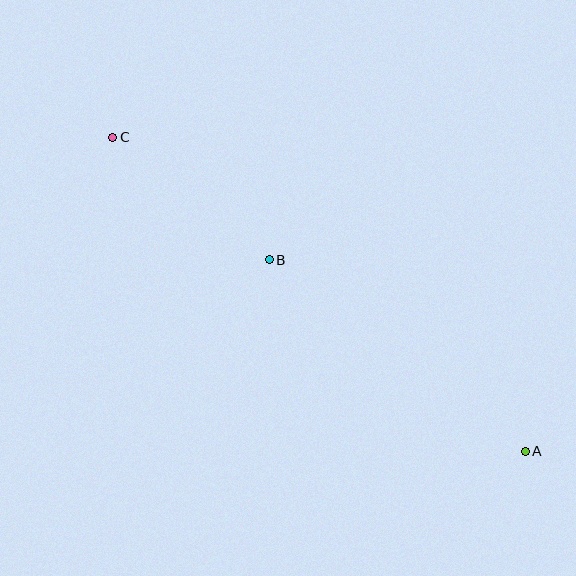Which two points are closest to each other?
Points B and C are closest to each other.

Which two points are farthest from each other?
Points A and C are farthest from each other.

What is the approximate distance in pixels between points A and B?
The distance between A and B is approximately 320 pixels.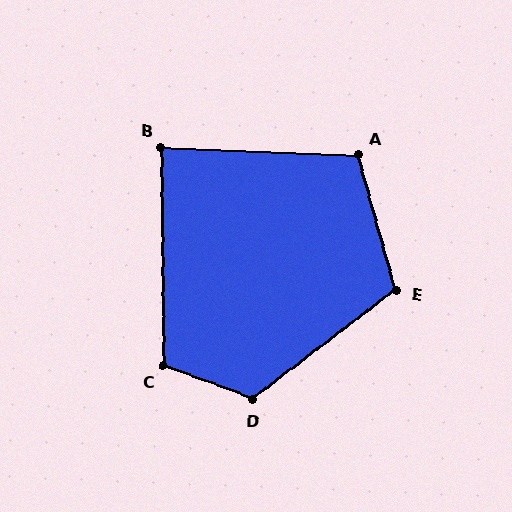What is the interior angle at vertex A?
Approximately 107 degrees (obtuse).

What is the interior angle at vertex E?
Approximately 112 degrees (obtuse).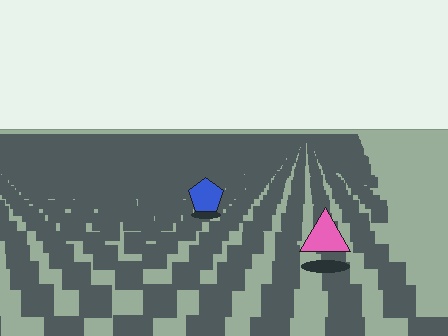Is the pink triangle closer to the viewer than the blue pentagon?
Yes. The pink triangle is closer — you can tell from the texture gradient: the ground texture is coarser near it.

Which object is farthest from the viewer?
The blue pentagon is farthest from the viewer. It appears smaller and the ground texture around it is denser.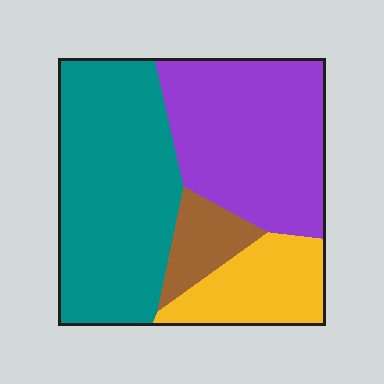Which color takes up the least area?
Brown, at roughly 10%.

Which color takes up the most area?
Teal, at roughly 40%.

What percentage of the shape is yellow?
Yellow covers about 15% of the shape.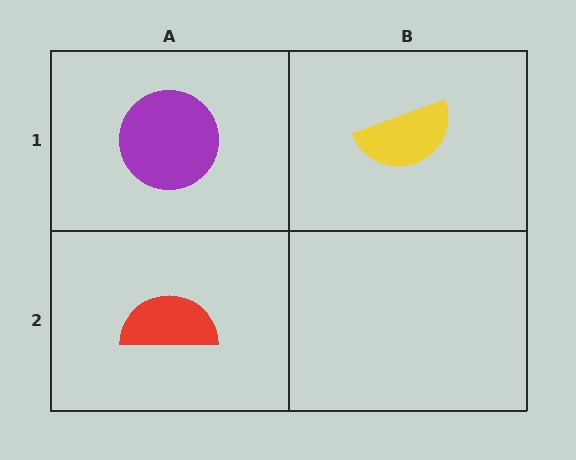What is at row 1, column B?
A yellow semicircle.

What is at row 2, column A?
A red semicircle.